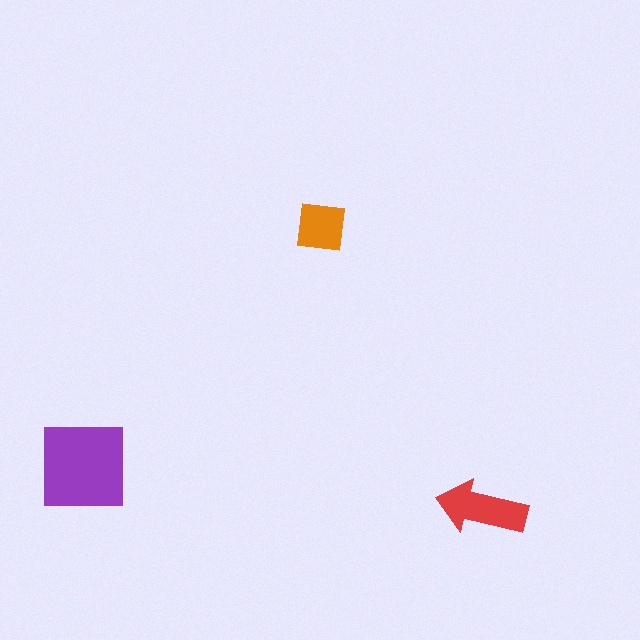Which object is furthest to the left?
The purple square is leftmost.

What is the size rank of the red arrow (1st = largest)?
2nd.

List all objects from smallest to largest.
The orange square, the red arrow, the purple square.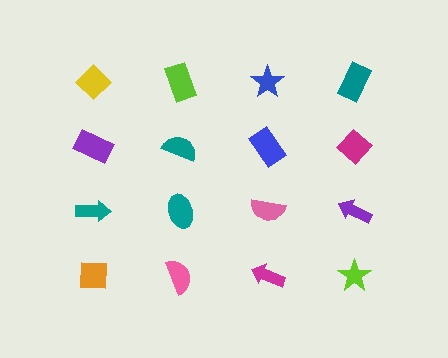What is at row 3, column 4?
A purple arrow.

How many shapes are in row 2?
4 shapes.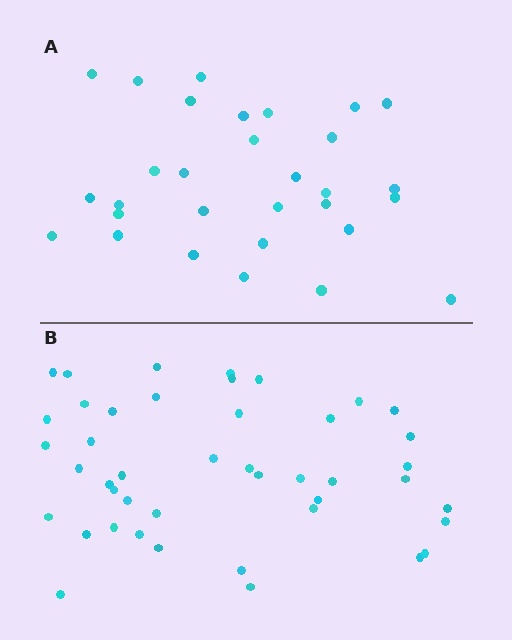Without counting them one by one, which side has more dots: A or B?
Region B (the bottom region) has more dots.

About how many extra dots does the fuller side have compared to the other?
Region B has approximately 15 more dots than region A.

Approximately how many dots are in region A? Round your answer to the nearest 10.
About 30 dots.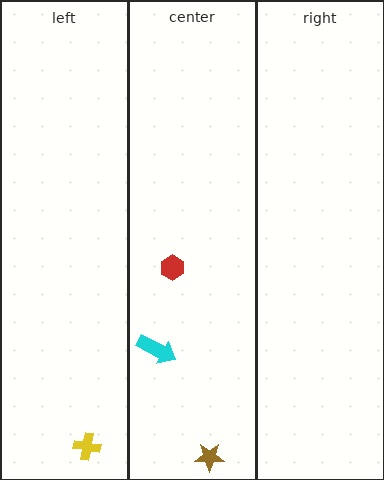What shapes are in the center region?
The red hexagon, the brown star, the cyan arrow.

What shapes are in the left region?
The yellow cross.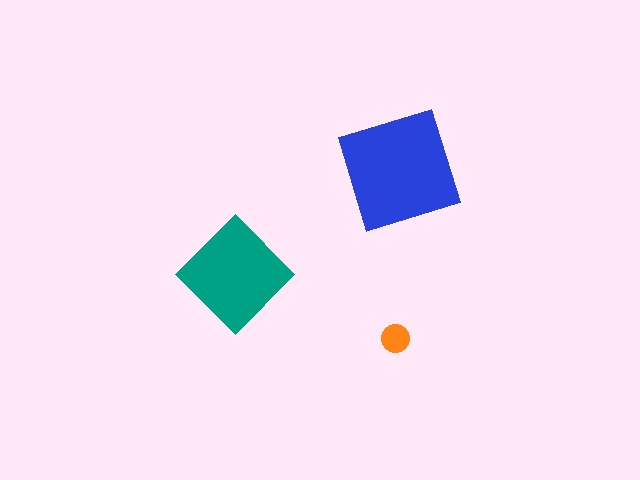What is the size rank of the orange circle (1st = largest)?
3rd.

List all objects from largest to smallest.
The blue square, the teal diamond, the orange circle.